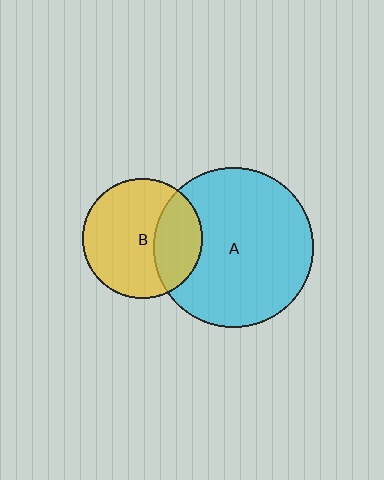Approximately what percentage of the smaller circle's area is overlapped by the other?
Approximately 30%.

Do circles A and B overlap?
Yes.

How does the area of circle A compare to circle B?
Approximately 1.8 times.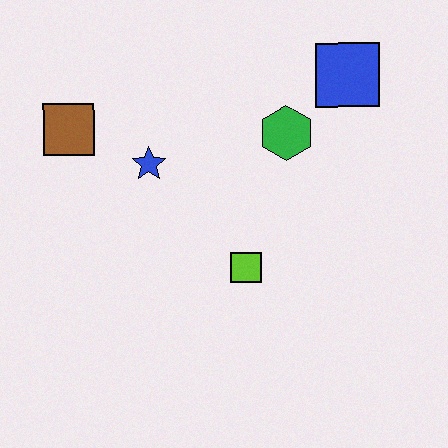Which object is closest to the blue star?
The brown square is closest to the blue star.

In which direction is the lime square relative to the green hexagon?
The lime square is below the green hexagon.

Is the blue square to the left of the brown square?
No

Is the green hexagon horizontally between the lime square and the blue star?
No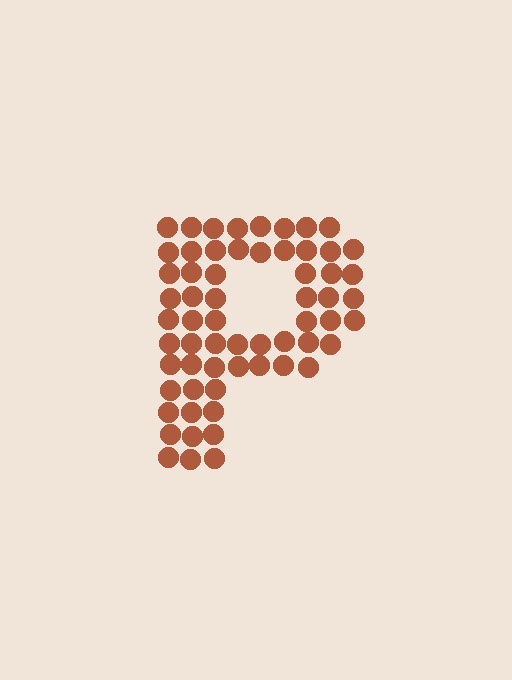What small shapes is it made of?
It is made of small circles.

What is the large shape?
The large shape is the letter P.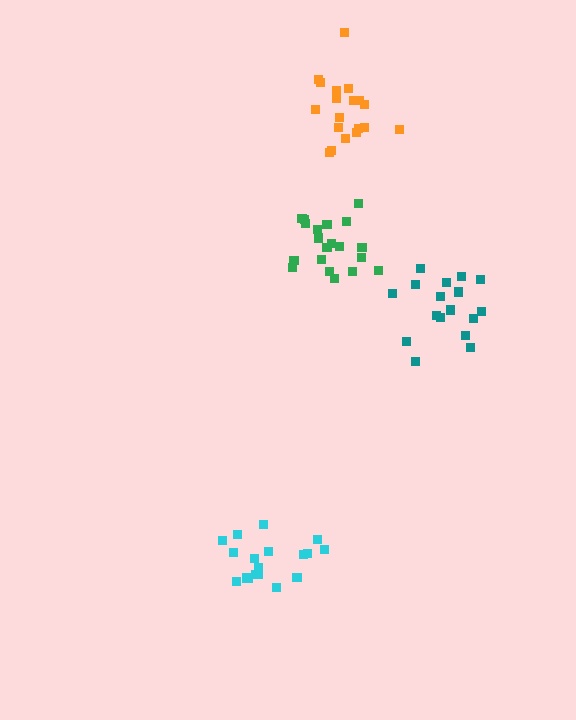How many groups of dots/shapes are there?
There are 4 groups.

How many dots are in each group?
Group 1: 17 dots, Group 2: 20 dots, Group 3: 19 dots, Group 4: 18 dots (74 total).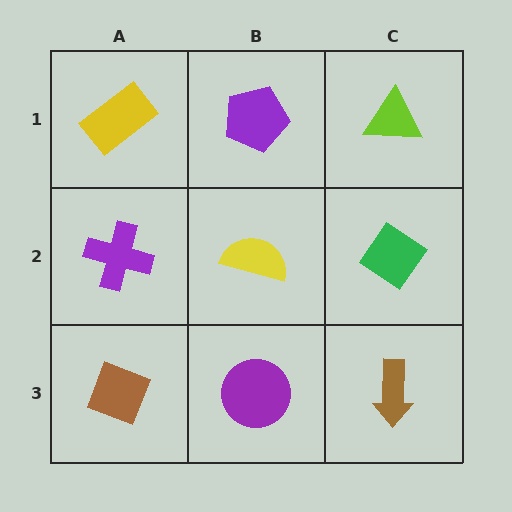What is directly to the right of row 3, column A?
A purple circle.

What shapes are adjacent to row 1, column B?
A yellow semicircle (row 2, column B), a yellow rectangle (row 1, column A), a lime triangle (row 1, column C).